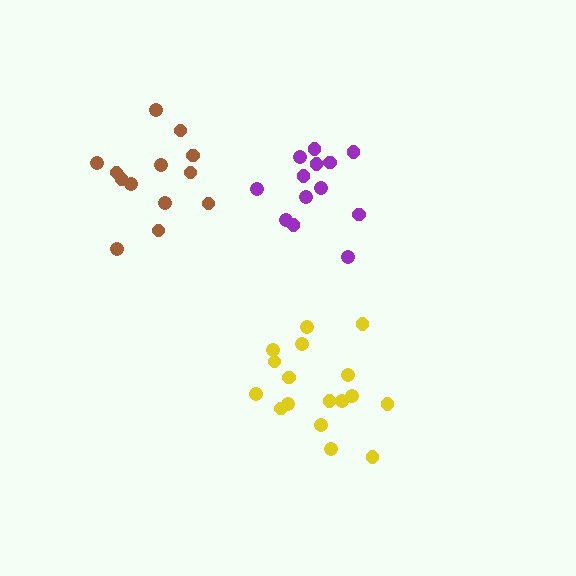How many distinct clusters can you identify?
There are 3 distinct clusters.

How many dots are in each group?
Group 1: 13 dots, Group 2: 17 dots, Group 3: 13 dots (43 total).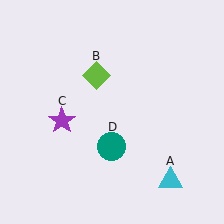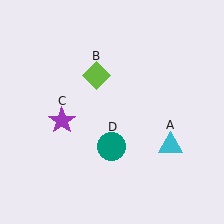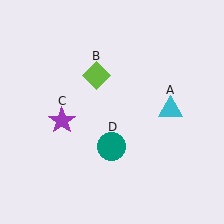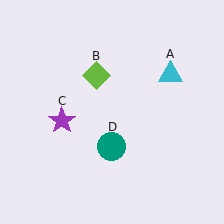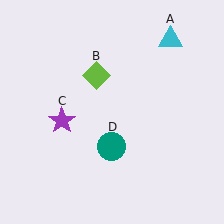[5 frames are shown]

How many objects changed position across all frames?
1 object changed position: cyan triangle (object A).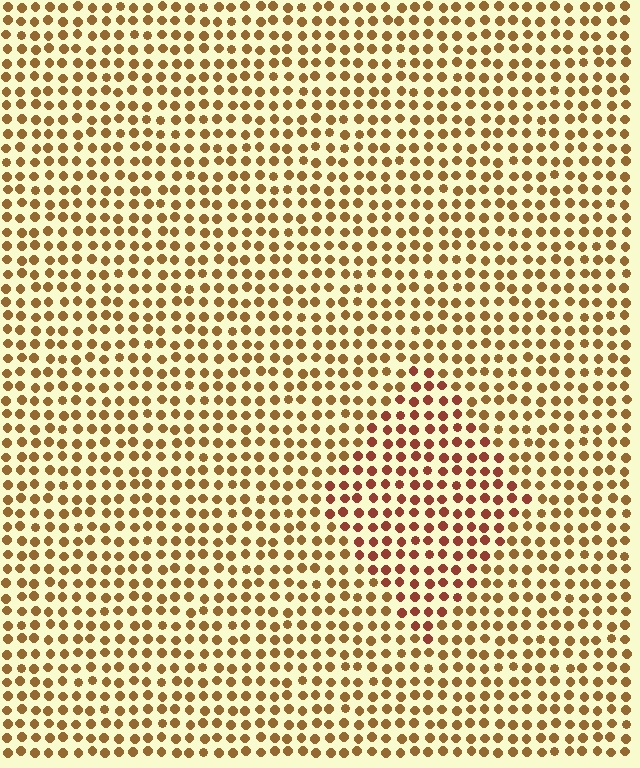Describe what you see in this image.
The image is filled with small brown elements in a uniform arrangement. A diamond-shaped region is visible where the elements are tinted to a slightly different hue, forming a subtle color boundary.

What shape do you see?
I see a diamond.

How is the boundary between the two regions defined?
The boundary is defined purely by a slight shift in hue (about 27 degrees). Spacing, size, and orientation are identical on both sides.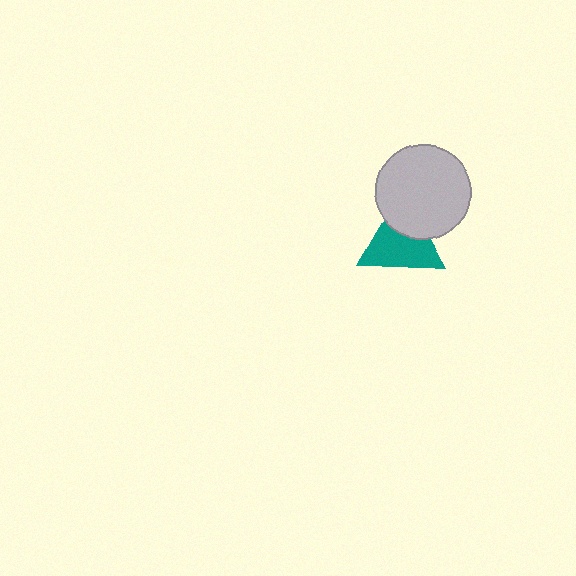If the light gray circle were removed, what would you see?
You would see the complete teal triangle.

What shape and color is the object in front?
The object in front is a light gray circle.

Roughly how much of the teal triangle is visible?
Most of it is visible (roughly 67%).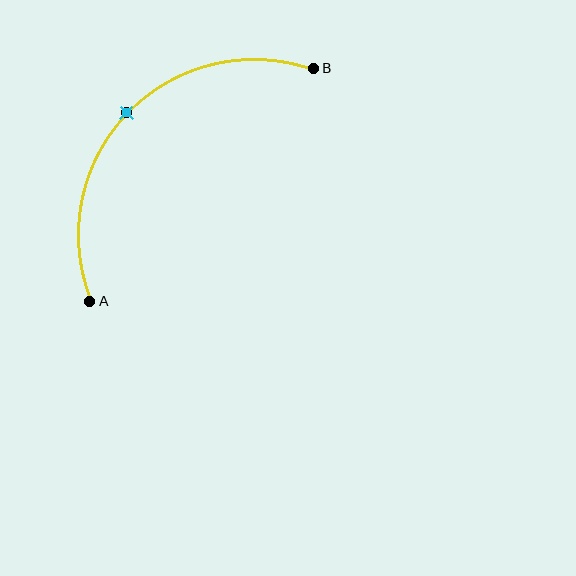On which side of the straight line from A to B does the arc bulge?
The arc bulges above and to the left of the straight line connecting A and B.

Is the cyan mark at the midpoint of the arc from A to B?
Yes. The cyan mark lies on the arc at equal arc-length from both A and B — it is the arc midpoint.